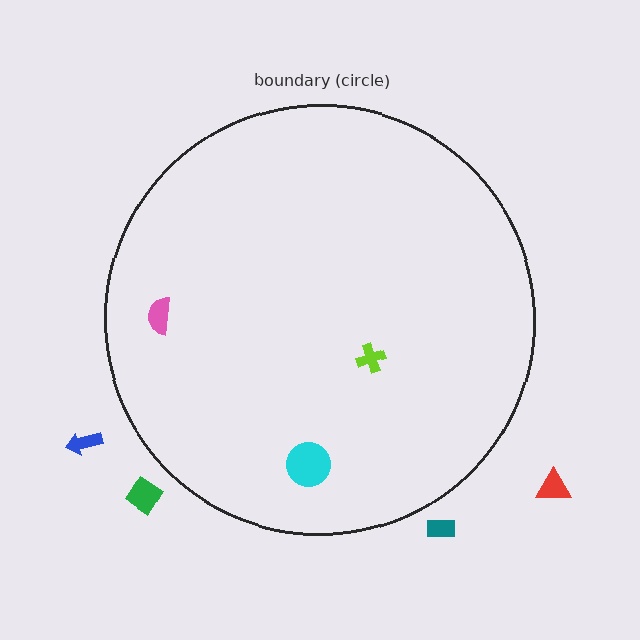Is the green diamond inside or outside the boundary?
Outside.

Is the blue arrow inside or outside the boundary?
Outside.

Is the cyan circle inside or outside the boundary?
Inside.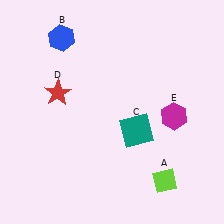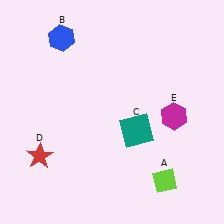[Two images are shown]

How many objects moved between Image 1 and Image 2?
1 object moved between the two images.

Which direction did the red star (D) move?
The red star (D) moved down.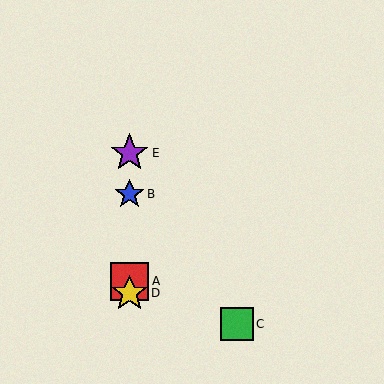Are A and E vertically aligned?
Yes, both are at x≈130.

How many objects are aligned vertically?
4 objects (A, B, D, E) are aligned vertically.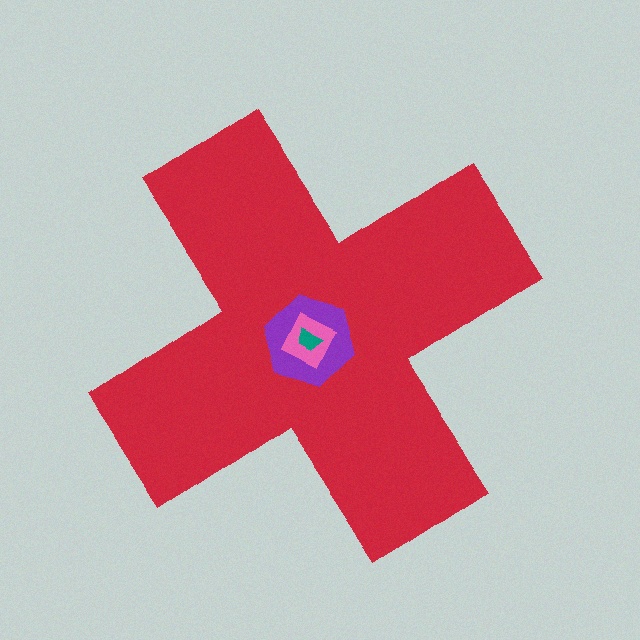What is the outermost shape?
The red cross.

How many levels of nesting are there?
4.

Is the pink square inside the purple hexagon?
Yes.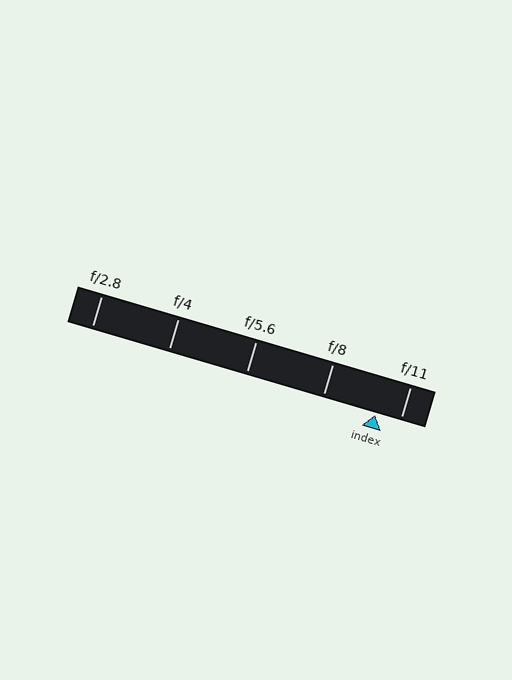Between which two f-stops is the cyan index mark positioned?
The index mark is between f/8 and f/11.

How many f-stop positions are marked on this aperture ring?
There are 5 f-stop positions marked.